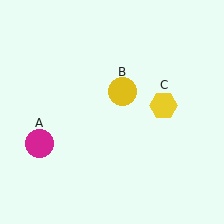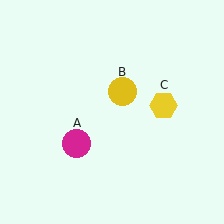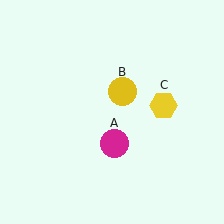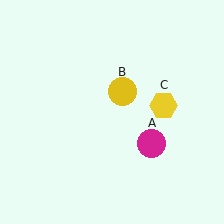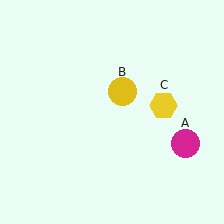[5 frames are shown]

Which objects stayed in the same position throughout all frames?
Yellow circle (object B) and yellow hexagon (object C) remained stationary.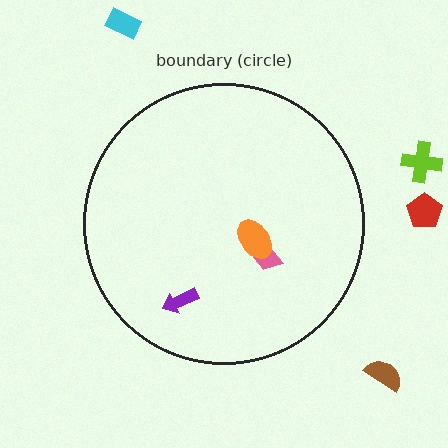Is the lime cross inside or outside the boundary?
Outside.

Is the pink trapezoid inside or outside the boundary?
Inside.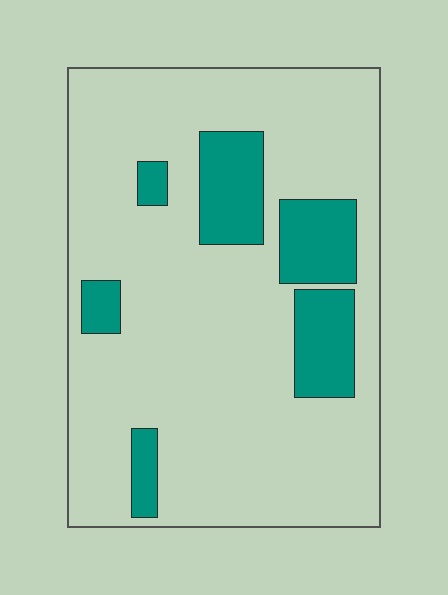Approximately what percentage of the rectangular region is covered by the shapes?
Approximately 20%.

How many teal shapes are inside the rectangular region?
6.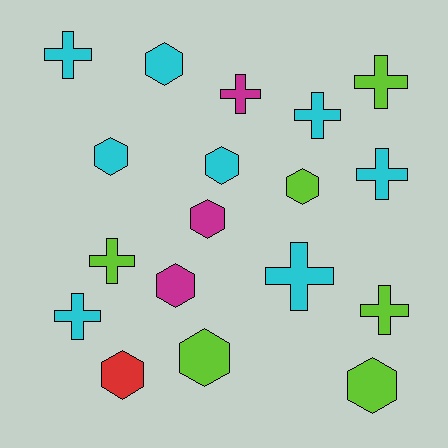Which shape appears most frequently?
Cross, with 9 objects.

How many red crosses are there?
There are no red crosses.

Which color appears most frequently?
Cyan, with 8 objects.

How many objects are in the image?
There are 18 objects.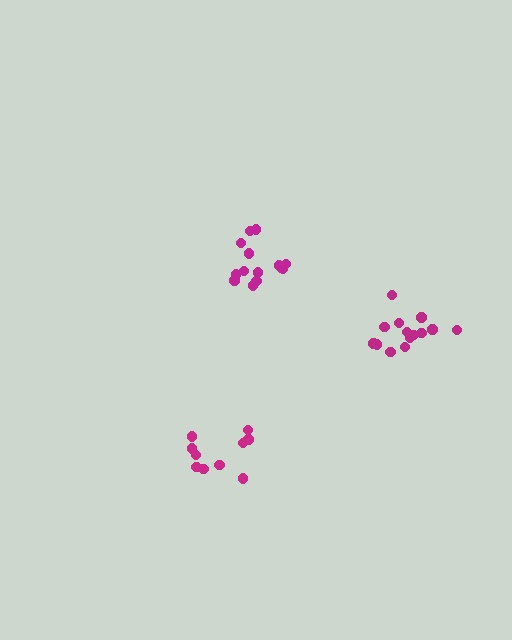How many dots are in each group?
Group 1: 14 dots, Group 2: 10 dots, Group 3: 14 dots (38 total).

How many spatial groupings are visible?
There are 3 spatial groupings.